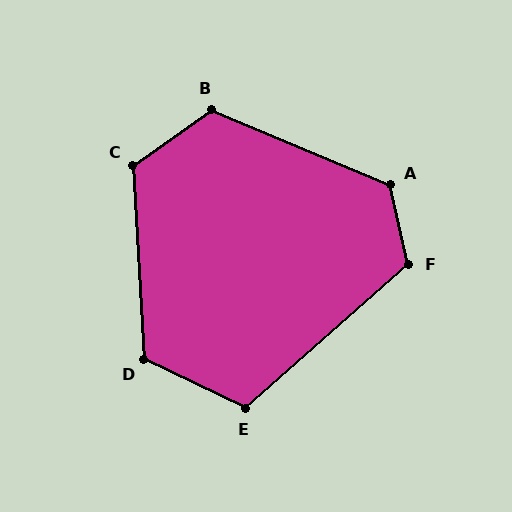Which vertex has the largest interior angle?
A, at approximately 125 degrees.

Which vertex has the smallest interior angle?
E, at approximately 113 degrees.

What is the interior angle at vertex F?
Approximately 119 degrees (obtuse).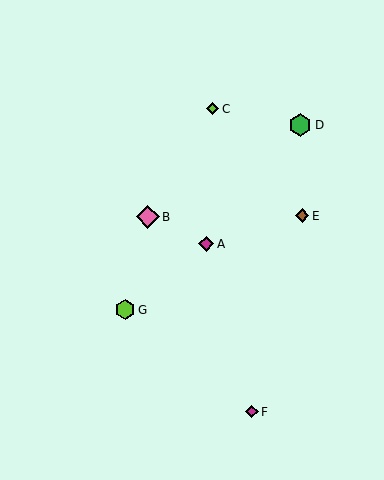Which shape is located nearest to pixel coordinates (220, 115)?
The lime diamond (labeled C) at (213, 109) is nearest to that location.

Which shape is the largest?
The pink diamond (labeled B) is the largest.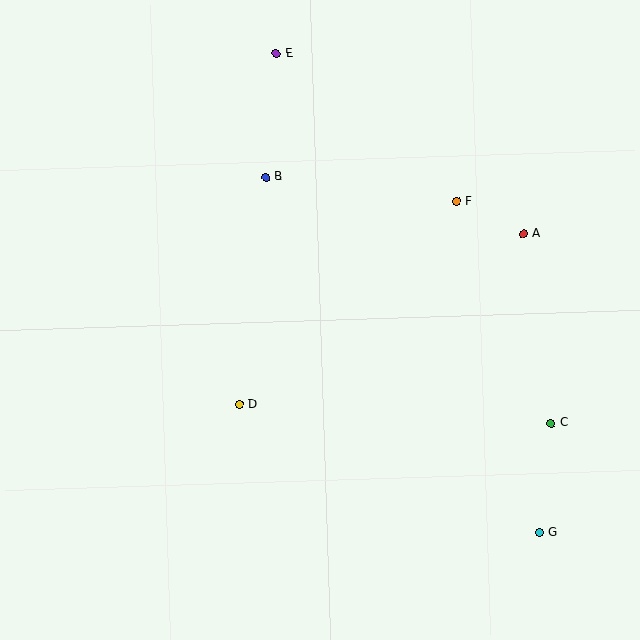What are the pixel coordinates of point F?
Point F is at (457, 201).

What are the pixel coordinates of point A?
Point A is at (524, 234).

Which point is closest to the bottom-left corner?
Point D is closest to the bottom-left corner.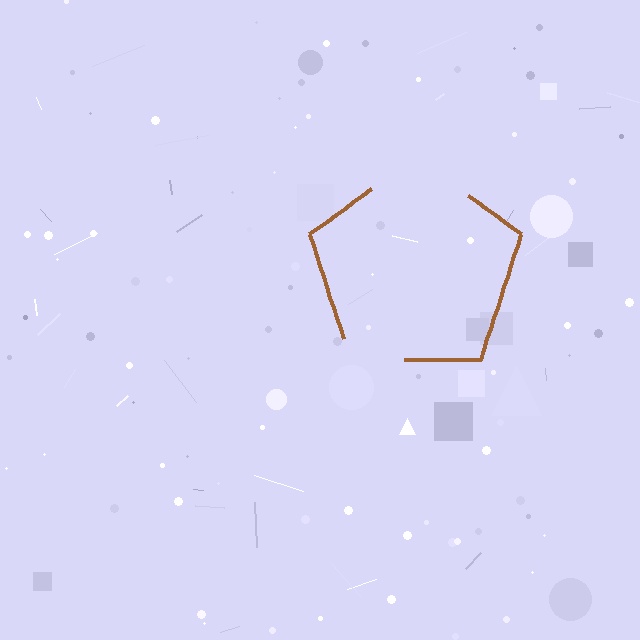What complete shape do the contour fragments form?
The contour fragments form a pentagon.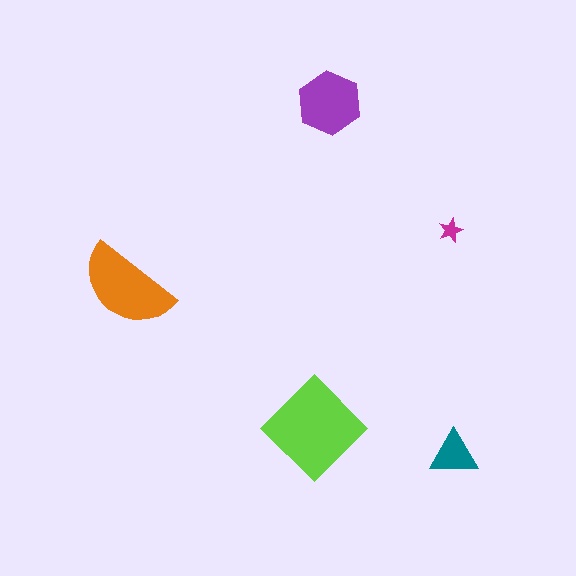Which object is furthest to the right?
The teal triangle is rightmost.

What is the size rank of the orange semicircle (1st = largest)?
2nd.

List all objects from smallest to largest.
The magenta star, the teal triangle, the purple hexagon, the orange semicircle, the lime diamond.